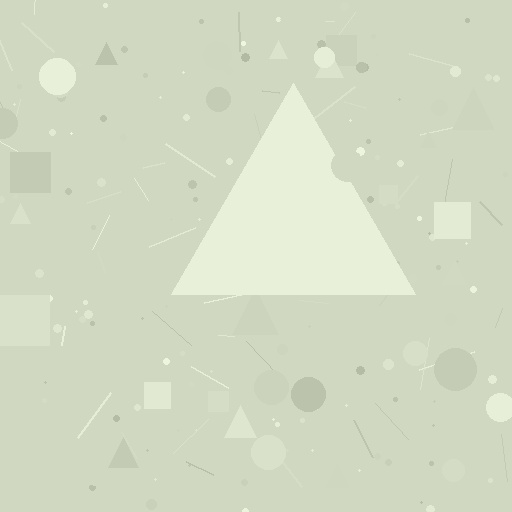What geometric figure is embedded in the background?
A triangle is embedded in the background.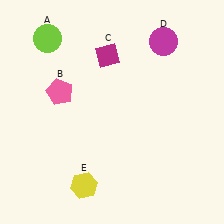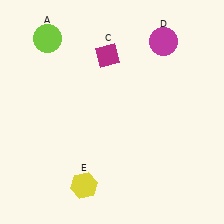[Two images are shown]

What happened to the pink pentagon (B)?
The pink pentagon (B) was removed in Image 2. It was in the top-left area of Image 1.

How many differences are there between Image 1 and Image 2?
There is 1 difference between the two images.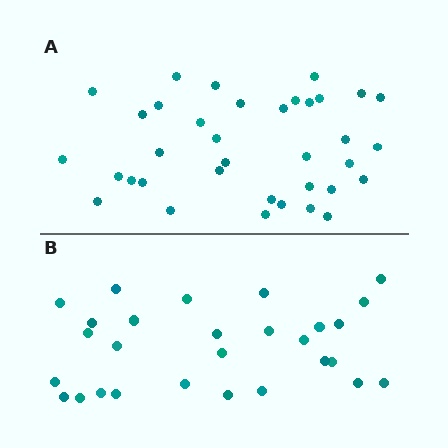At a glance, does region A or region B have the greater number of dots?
Region A (the top region) has more dots.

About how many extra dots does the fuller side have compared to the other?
Region A has roughly 8 or so more dots than region B.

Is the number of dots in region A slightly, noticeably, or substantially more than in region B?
Region A has noticeably more, but not dramatically so. The ratio is roughly 1.3 to 1.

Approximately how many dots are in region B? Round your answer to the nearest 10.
About 30 dots. (The exact count is 28, which rounds to 30.)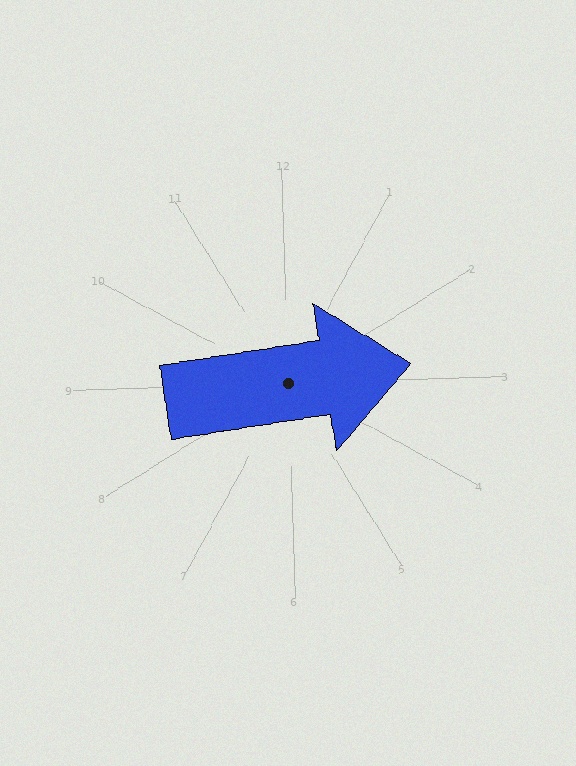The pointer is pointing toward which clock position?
Roughly 3 o'clock.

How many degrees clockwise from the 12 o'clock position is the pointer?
Approximately 83 degrees.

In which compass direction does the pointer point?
East.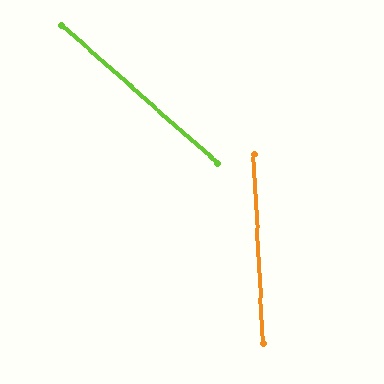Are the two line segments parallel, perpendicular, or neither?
Neither parallel nor perpendicular — they differ by about 46°.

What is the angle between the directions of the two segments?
Approximately 46 degrees.